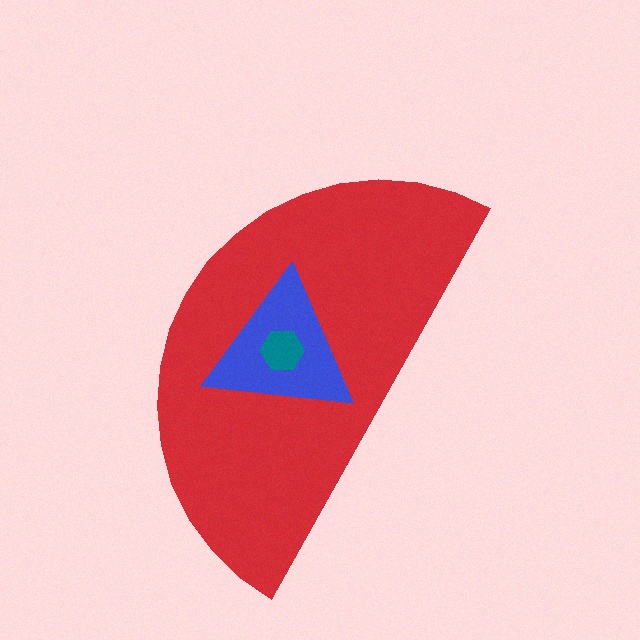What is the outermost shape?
The red semicircle.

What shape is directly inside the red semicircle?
The blue triangle.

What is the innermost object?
The teal hexagon.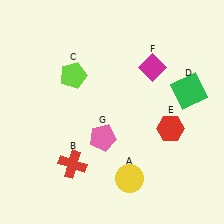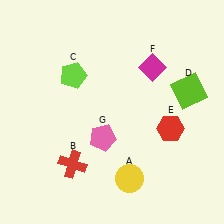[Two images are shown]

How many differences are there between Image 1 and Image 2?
There is 1 difference between the two images.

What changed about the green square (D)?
In Image 1, D is green. In Image 2, it changed to lime.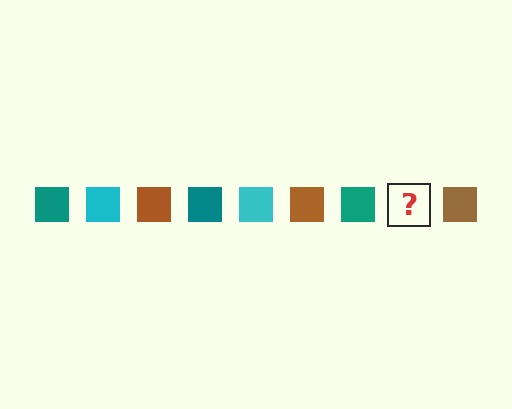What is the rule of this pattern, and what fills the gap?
The rule is that the pattern cycles through teal, cyan, brown squares. The gap should be filled with a cyan square.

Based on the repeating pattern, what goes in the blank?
The blank should be a cyan square.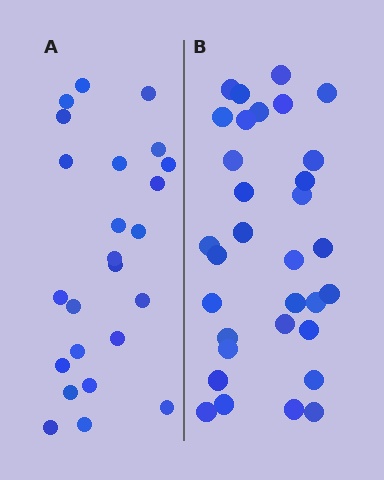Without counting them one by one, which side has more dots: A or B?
Region B (the right region) has more dots.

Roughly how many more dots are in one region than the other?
Region B has roughly 8 or so more dots than region A.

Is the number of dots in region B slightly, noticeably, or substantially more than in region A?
Region B has noticeably more, but not dramatically so. The ratio is roughly 1.3 to 1.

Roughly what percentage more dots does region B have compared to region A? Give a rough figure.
About 35% more.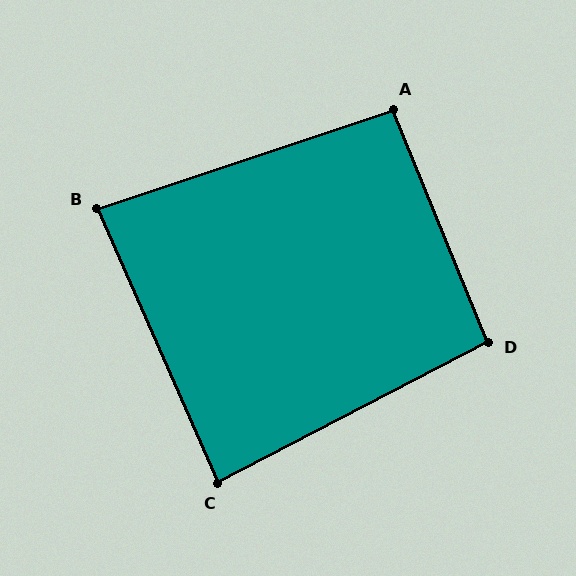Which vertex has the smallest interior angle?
B, at approximately 85 degrees.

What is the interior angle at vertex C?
Approximately 86 degrees (approximately right).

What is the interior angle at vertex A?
Approximately 94 degrees (approximately right).